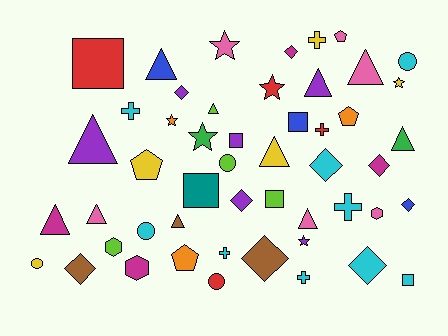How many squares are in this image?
There are 6 squares.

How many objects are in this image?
There are 50 objects.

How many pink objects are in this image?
There are 6 pink objects.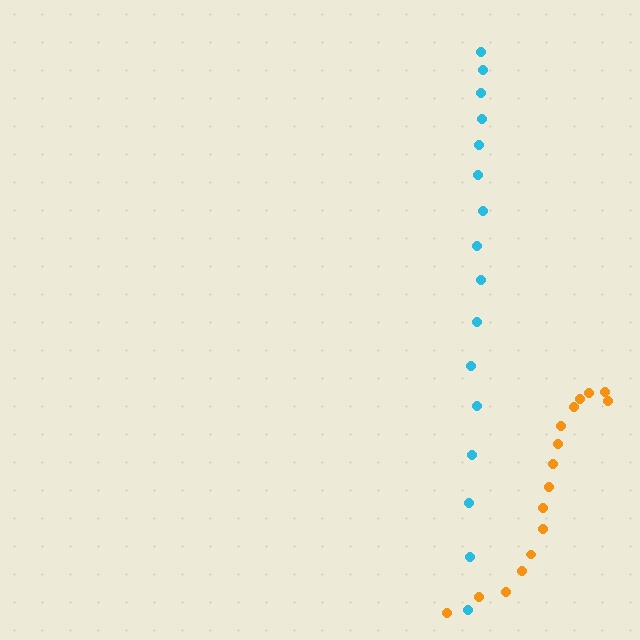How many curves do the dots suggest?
There are 2 distinct paths.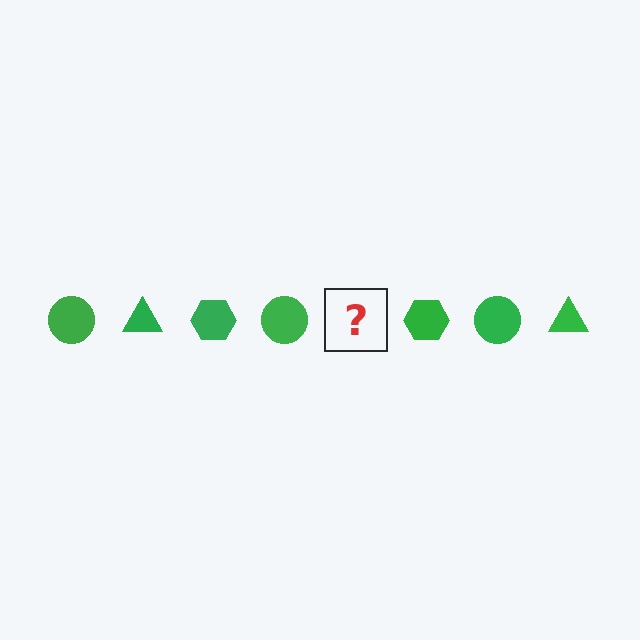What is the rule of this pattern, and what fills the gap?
The rule is that the pattern cycles through circle, triangle, hexagon shapes in green. The gap should be filled with a green triangle.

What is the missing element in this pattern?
The missing element is a green triangle.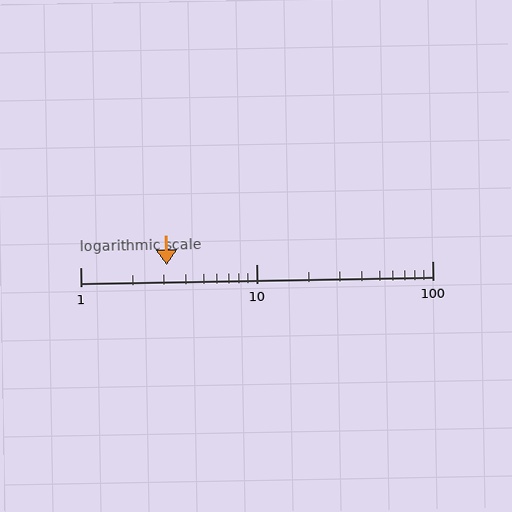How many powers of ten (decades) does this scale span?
The scale spans 2 decades, from 1 to 100.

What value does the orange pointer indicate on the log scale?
The pointer indicates approximately 3.1.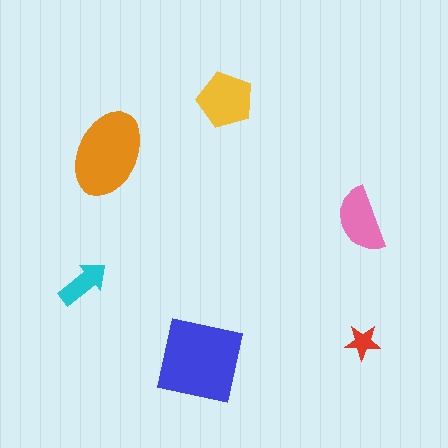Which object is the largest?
The blue square.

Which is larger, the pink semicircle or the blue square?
The blue square.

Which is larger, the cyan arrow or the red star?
The cyan arrow.